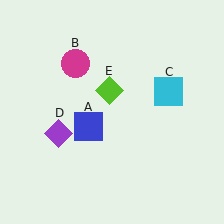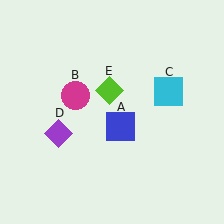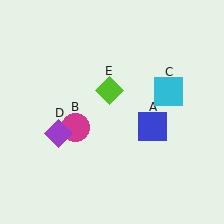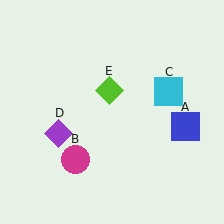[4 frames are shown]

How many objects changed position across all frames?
2 objects changed position: blue square (object A), magenta circle (object B).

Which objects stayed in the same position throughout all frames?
Cyan square (object C) and purple diamond (object D) and lime diamond (object E) remained stationary.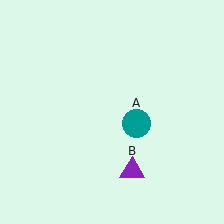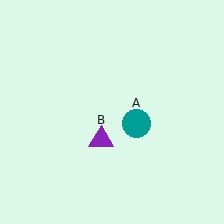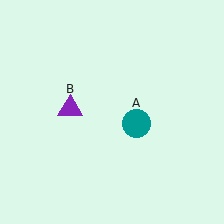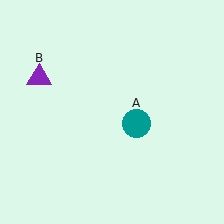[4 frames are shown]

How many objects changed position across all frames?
1 object changed position: purple triangle (object B).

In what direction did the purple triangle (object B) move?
The purple triangle (object B) moved up and to the left.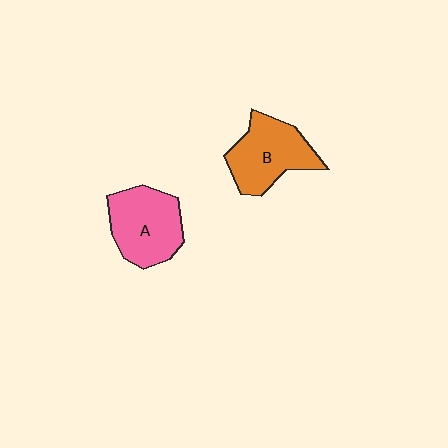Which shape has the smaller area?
Shape B (orange).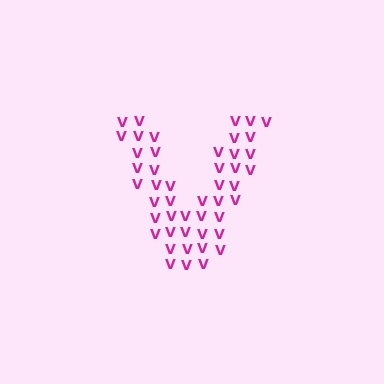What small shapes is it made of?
It is made of small letter V's.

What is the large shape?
The large shape is the letter V.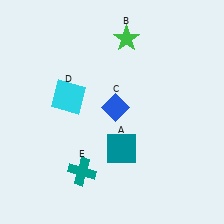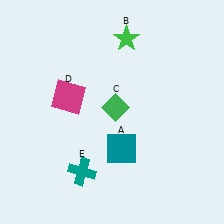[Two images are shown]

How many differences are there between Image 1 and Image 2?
There are 2 differences between the two images.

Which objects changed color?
C changed from blue to green. D changed from cyan to magenta.